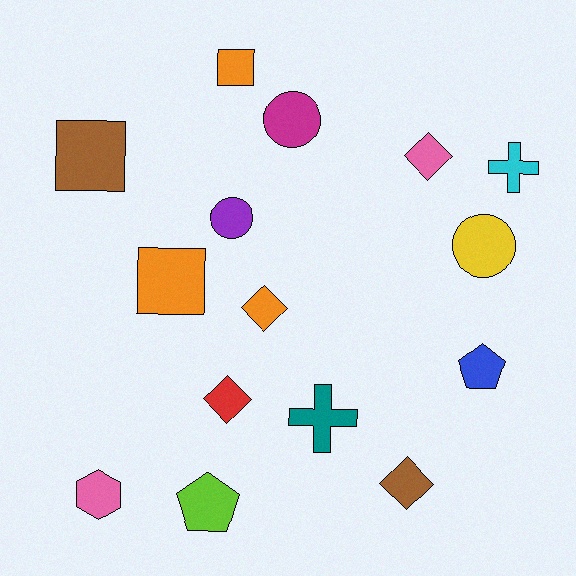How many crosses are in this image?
There are 2 crosses.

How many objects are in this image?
There are 15 objects.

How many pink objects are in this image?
There are 2 pink objects.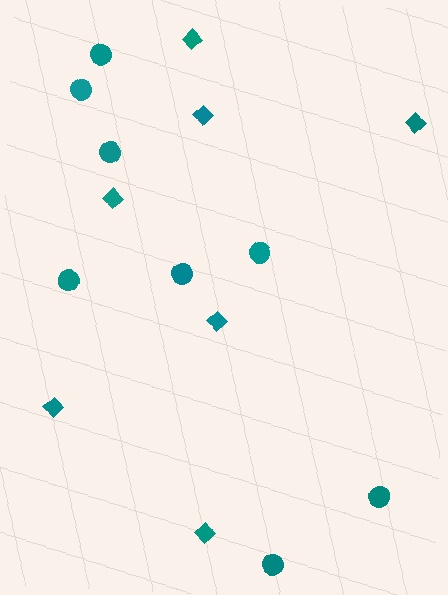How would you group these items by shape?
There are 2 groups: one group of circles (8) and one group of diamonds (7).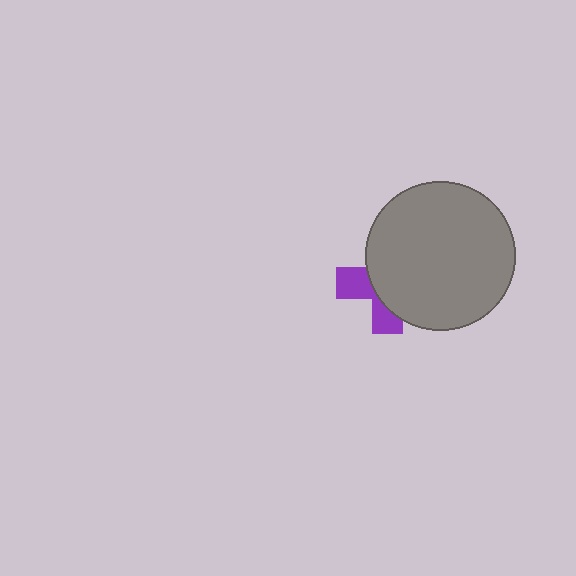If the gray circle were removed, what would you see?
You would see the complete purple cross.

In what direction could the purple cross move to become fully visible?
The purple cross could move left. That would shift it out from behind the gray circle entirely.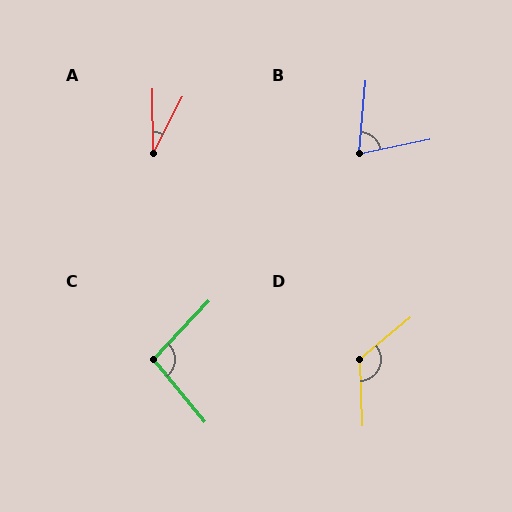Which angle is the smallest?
A, at approximately 28 degrees.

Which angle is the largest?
D, at approximately 127 degrees.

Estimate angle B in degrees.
Approximately 73 degrees.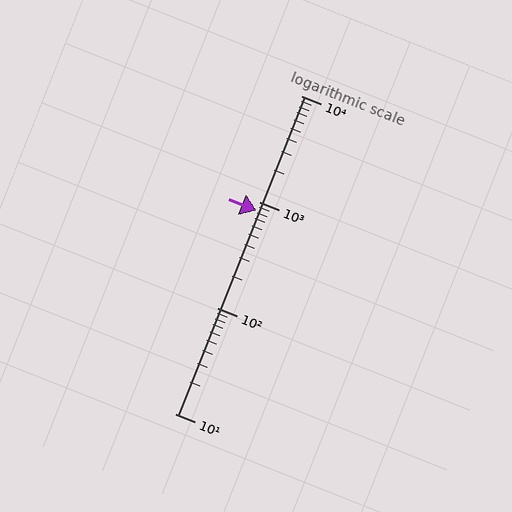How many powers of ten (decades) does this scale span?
The scale spans 3 decades, from 10 to 10000.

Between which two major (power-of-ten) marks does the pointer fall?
The pointer is between 100 and 1000.